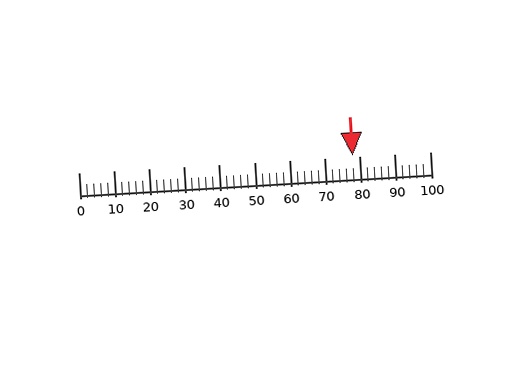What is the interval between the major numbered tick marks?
The major tick marks are spaced 10 units apart.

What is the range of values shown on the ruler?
The ruler shows values from 0 to 100.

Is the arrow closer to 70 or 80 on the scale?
The arrow is closer to 80.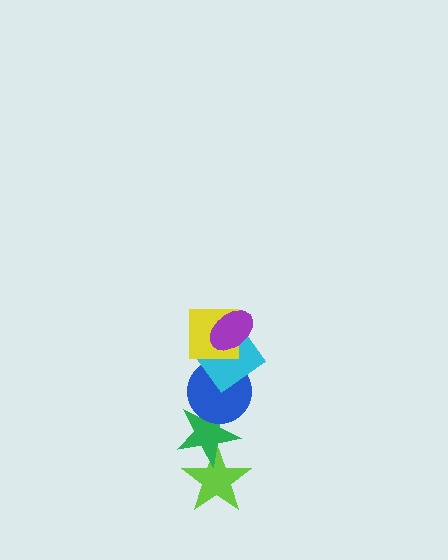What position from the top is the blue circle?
The blue circle is 4th from the top.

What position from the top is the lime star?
The lime star is 6th from the top.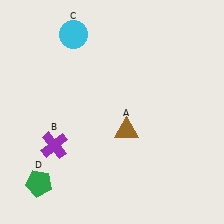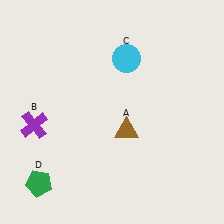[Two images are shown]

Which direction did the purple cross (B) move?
The purple cross (B) moved left.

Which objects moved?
The objects that moved are: the purple cross (B), the cyan circle (C).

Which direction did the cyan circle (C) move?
The cyan circle (C) moved right.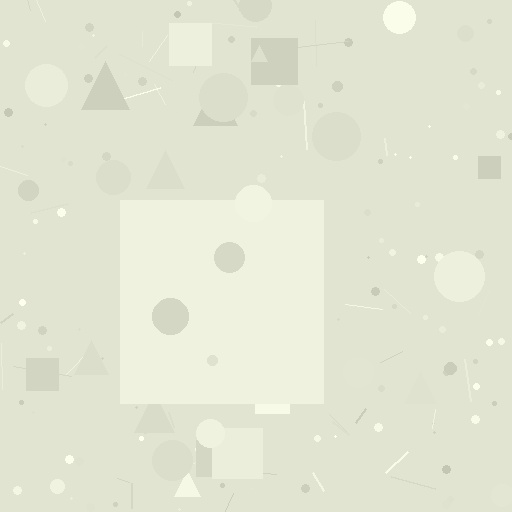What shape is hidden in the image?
A square is hidden in the image.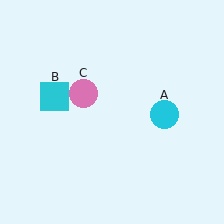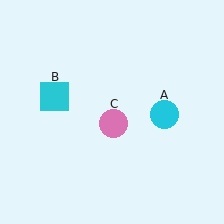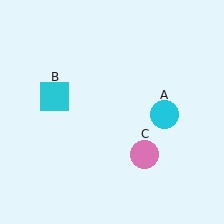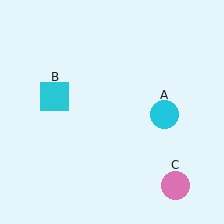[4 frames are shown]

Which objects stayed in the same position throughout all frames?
Cyan circle (object A) and cyan square (object B) remained stationary.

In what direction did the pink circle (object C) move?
The pink circle (object C) moved down and to the right.